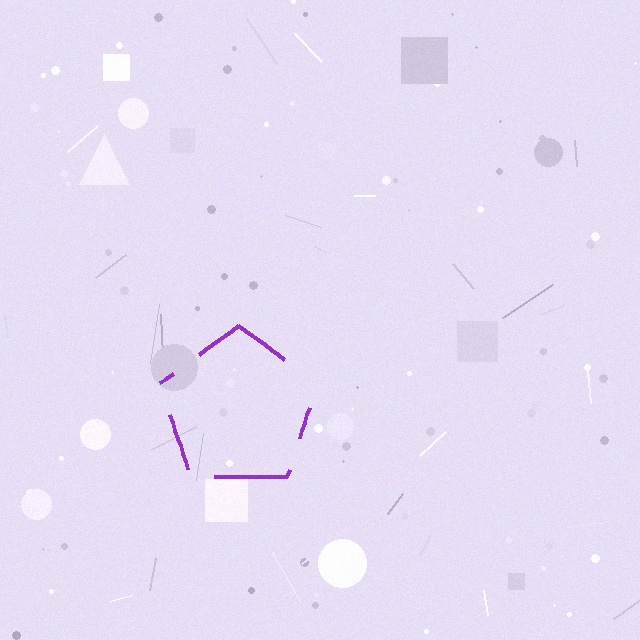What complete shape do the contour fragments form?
The contour fragments form a pentagon.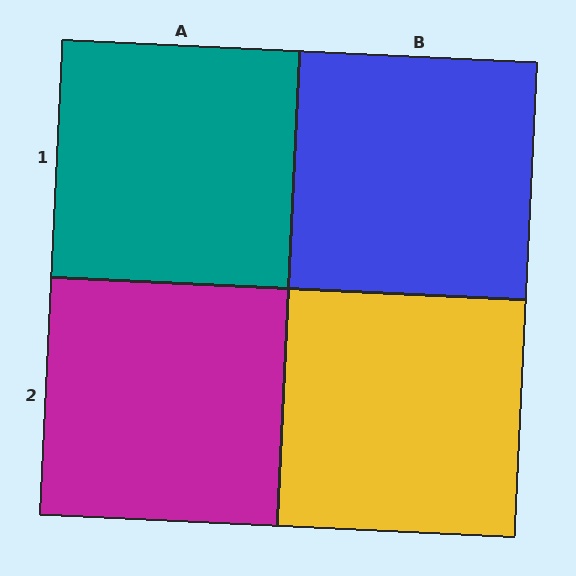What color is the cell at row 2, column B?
Yellow.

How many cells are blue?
1 cell is blue.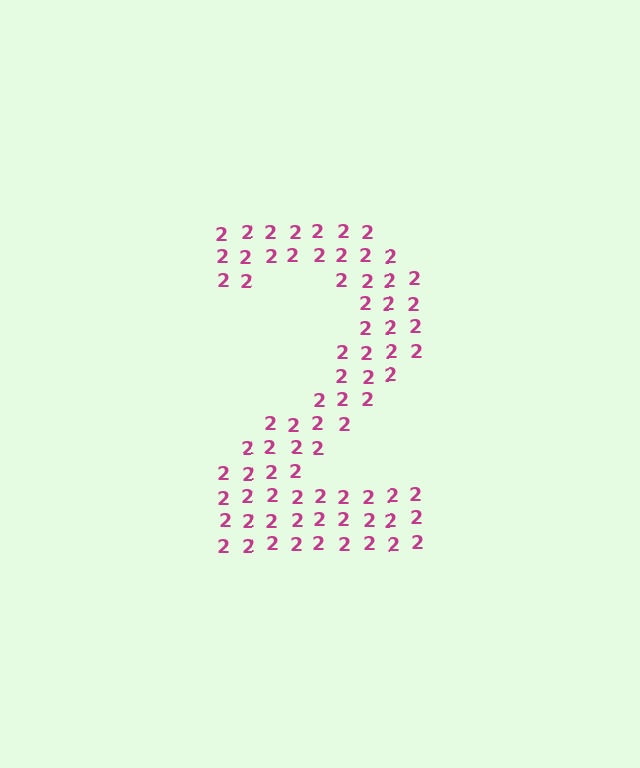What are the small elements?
The small elements are digit 2's.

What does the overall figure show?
The overall figure shows the digit 2.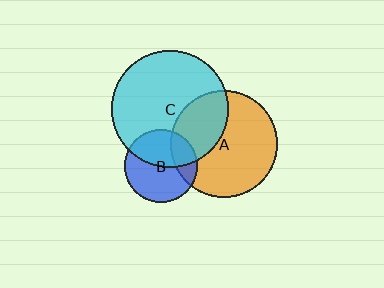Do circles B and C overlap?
Yes.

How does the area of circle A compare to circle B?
Approximately 2.2 times.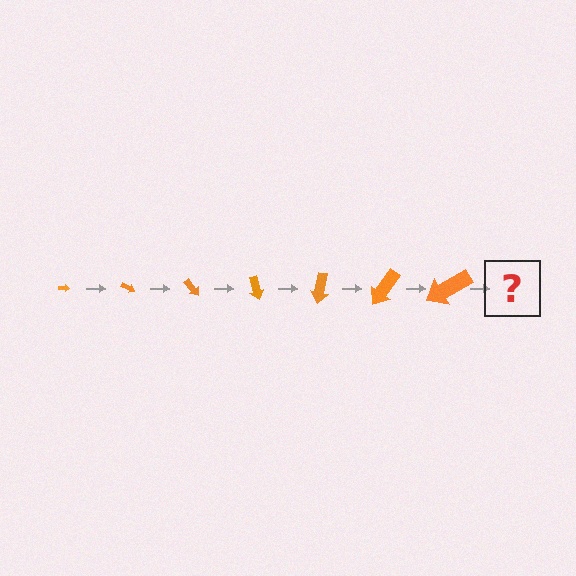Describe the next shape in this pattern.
It should be an arrow, larger than the previous one and rotated 175 degrees from the start.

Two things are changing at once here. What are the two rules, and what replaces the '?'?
The two rules are that the arrow grows larger each step and it rotates 25 degrees each step. The '?' should be an arrow, larger than the previous one and rotated 175 degrees from the start.